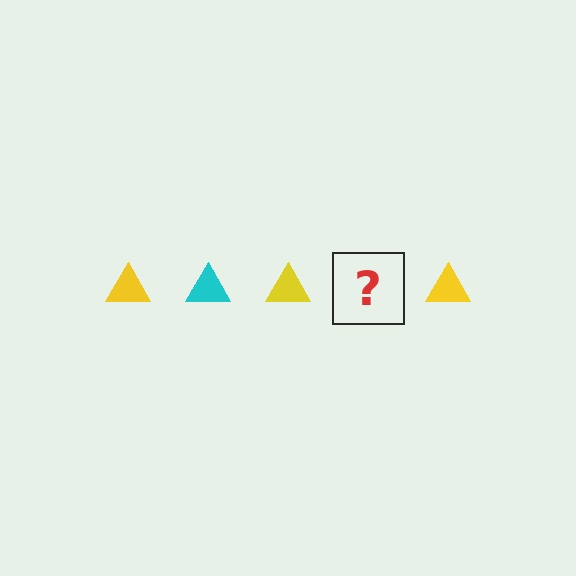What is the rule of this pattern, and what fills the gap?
The rule is that the pattern cycles through yellow, cyan triangles. The gap should be filled with a cyan triangle.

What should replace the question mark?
The question mark should be replaced with a cyan triangle.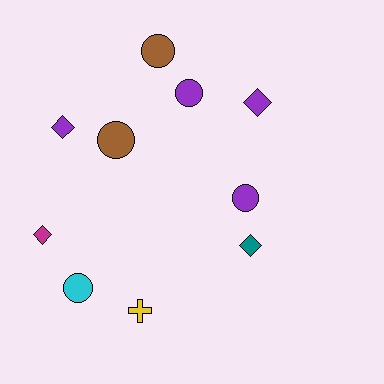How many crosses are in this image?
There is 1 cross.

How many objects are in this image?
There are 10 objects.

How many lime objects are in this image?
There are no lime objects.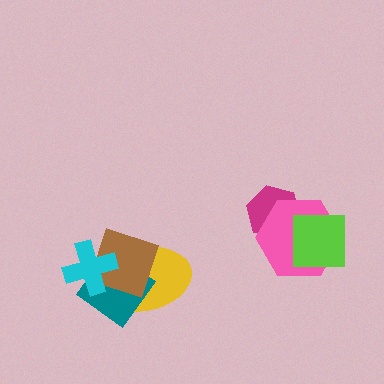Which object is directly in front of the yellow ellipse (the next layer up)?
The teal diamond is directly in front of the yellow ellipse.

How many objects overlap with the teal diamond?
3 objects overlap with the teal diamond.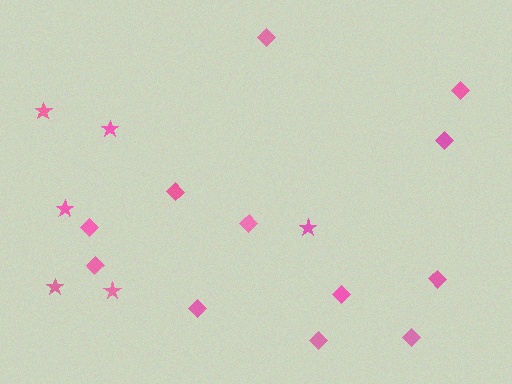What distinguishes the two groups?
There are 2 groups: one group of stars (6) and one group of diamonds (12).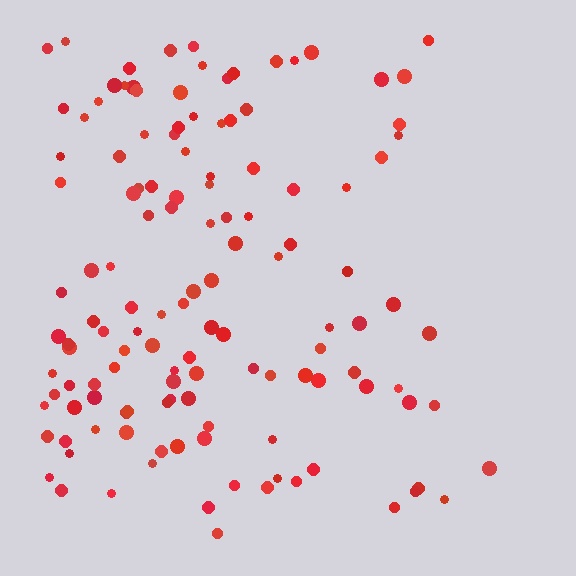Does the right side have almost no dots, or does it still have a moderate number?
Still a moderate number, just noticeably fewer than the left.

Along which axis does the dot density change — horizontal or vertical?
Horizontal.